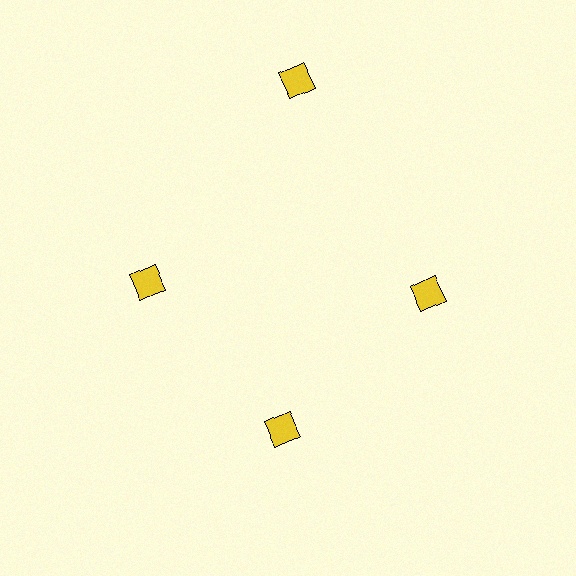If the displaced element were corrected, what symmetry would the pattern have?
It would have 4-fold rotational symmetry — the pattern would map onto itself every 90 degrees.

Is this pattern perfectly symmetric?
No. The 4 yellow diamonds are arranged in a ring, but one element near the 12 o'clock position is pushed outward from the center, breaking the 4-fold rotational symmetry.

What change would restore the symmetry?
The symmetry would be restored by moving it inward, back onto the ring so that all 4 diamonds sit at equal angles and equal distance from the center.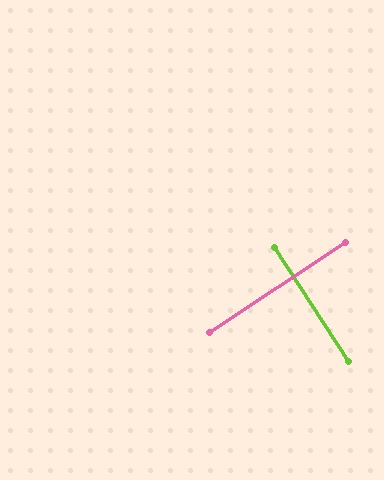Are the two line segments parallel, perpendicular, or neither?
Perpendicular — they meet at approximately 90°.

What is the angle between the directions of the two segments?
Approximately 90 degrees.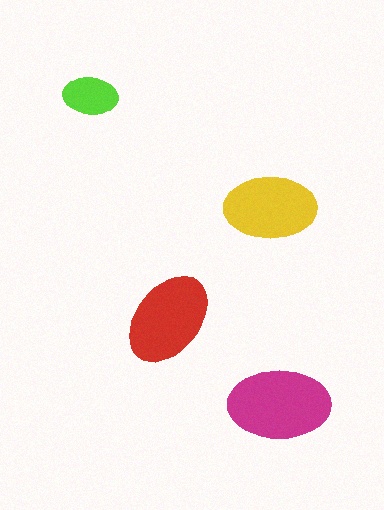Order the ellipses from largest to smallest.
the magenta one, the red one, the yellow one, the lime one.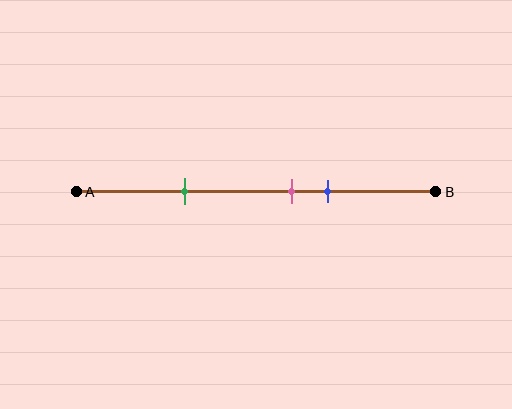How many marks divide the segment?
There are 3 marks dividing the segment.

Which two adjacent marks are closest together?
The pink and blue marks are the closest adjacent pair.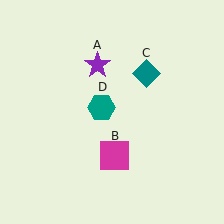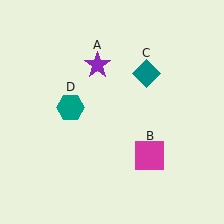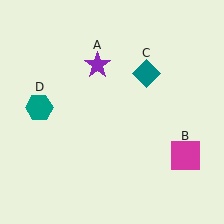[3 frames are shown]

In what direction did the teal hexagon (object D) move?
The teal hexagon (object D) moved left.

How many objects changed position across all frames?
2 objects changed position: magenta square (object B), teal hexagon (object D).